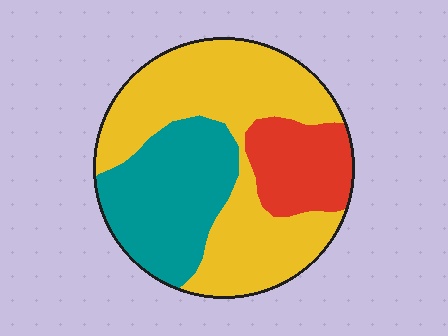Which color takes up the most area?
Yellow, at roughly 55%.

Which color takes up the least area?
Red, at roughly 15%.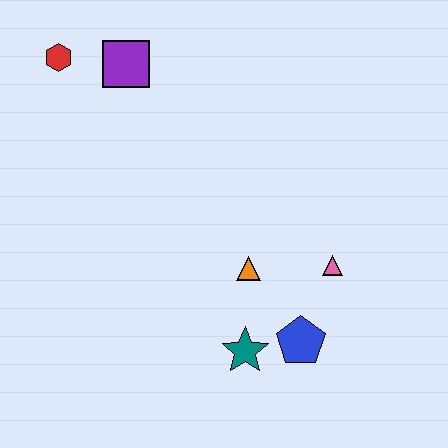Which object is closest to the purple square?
The red hexagon is closest to the purple square.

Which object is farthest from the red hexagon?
The blue pentagon is farthest from the red hexagon.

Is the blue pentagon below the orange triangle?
Yes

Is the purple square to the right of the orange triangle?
No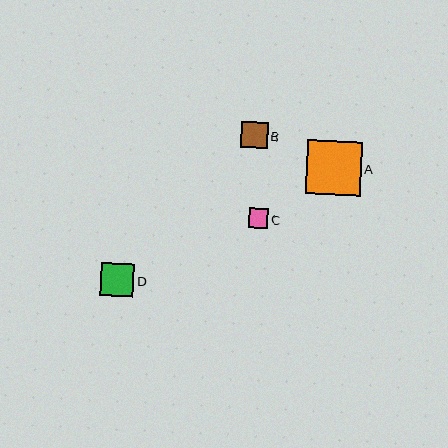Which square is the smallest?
Square C is the smallest with a size of approximately 19 pixels.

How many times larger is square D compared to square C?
Square D is approximately 1.7 times the size of square C.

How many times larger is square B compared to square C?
Square B is approximately 1.4 times the size of square C.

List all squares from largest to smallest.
From largest to smallest: A, D, B, C.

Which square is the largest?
Square A is the largest with a size of approximately 55 pixels.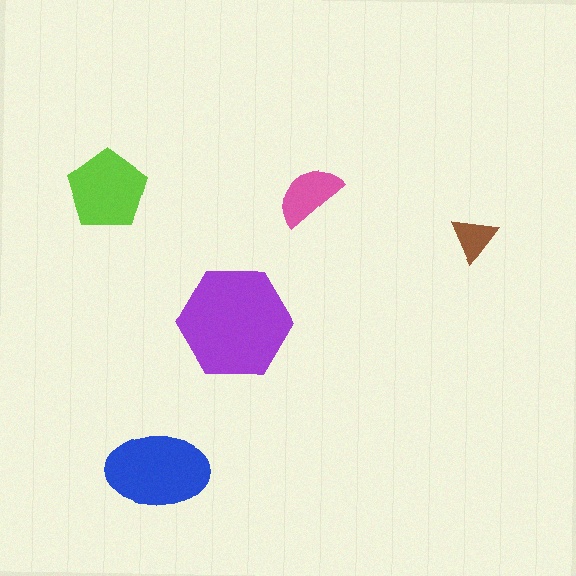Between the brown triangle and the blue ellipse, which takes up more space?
The blue ellipse.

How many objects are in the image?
There are 5 objects in the image.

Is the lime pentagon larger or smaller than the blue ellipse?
Smaller.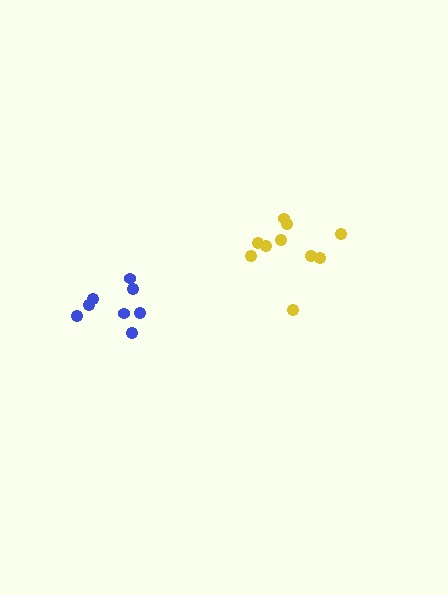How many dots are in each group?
Group 1: 8 dots, Group 2: 10 dots (18 total).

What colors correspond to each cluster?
The clusters are colored: blue, yellow.